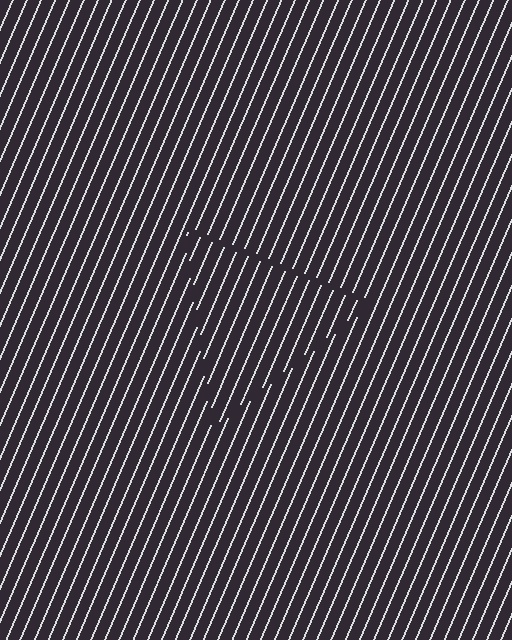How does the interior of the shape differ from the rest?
The interior of the shape contains the same grating, shifted by half a period — the contour is defined by the phase discontinuity where line-ends from the inner and outer gratings abut.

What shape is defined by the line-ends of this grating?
An illusory triangle. The interior of the shape contains the same grating, shifted by half a period — the contour is defined by the phase discontinuity where line-ends from the inner and outer gratings abut.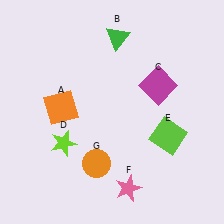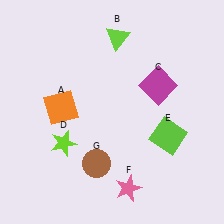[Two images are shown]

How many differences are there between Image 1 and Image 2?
There are 2 differences between the two images.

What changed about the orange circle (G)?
In Image 1, G is orange. In Image 2, it changed to brown.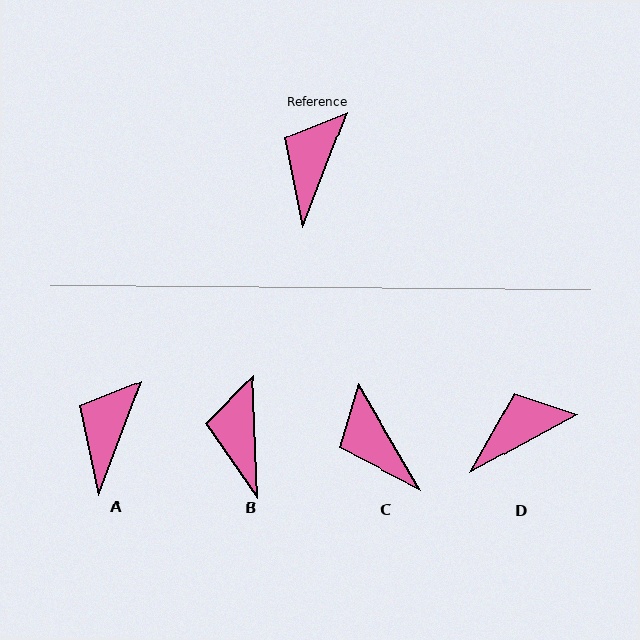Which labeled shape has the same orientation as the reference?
A.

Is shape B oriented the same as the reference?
No, it is off by about 23 degrees.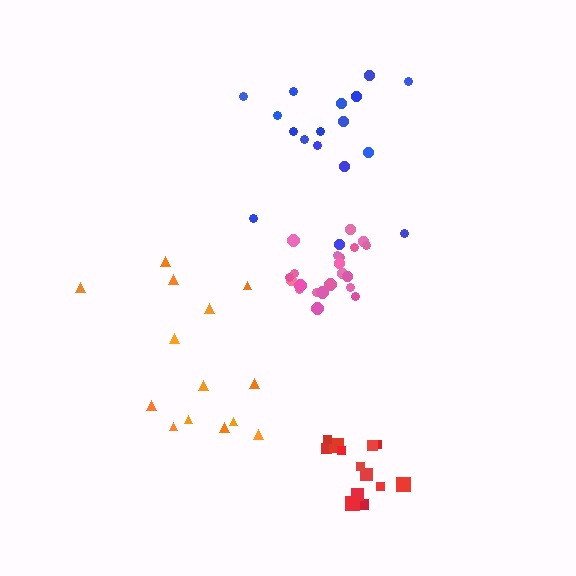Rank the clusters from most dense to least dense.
pink, red, blue, orange.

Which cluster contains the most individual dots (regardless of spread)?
Pink (21).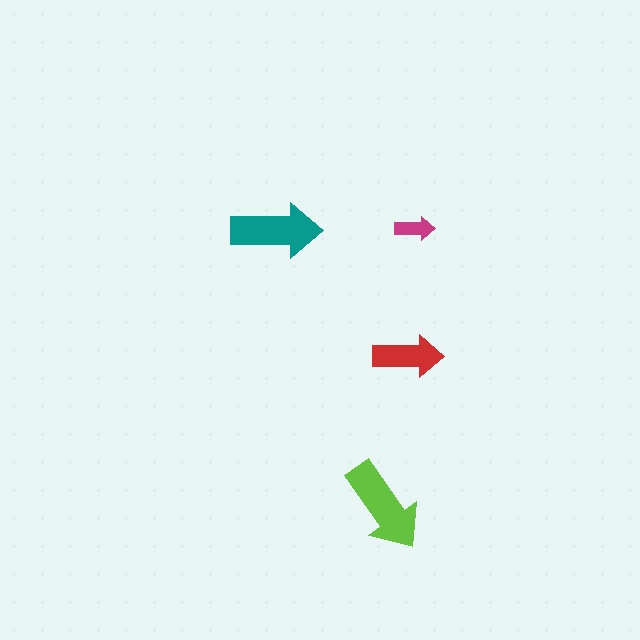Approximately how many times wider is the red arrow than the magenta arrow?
About 1.5 times wider.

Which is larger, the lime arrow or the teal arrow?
The lime one.